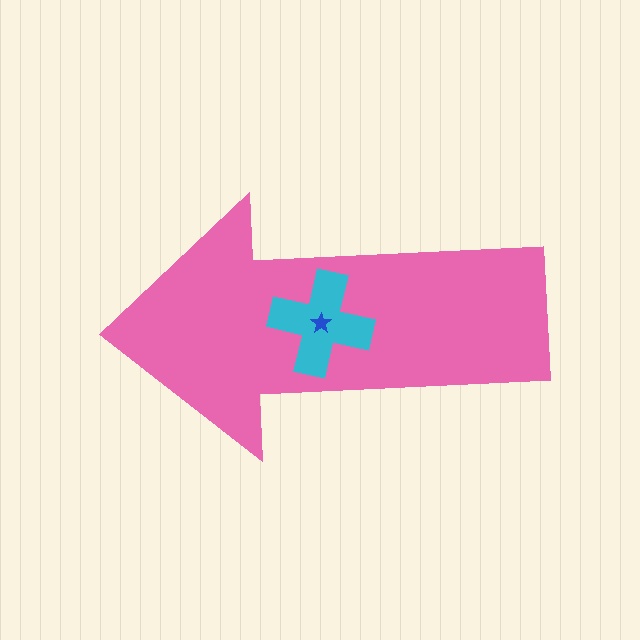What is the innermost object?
The blue star.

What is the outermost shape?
The pink arrow.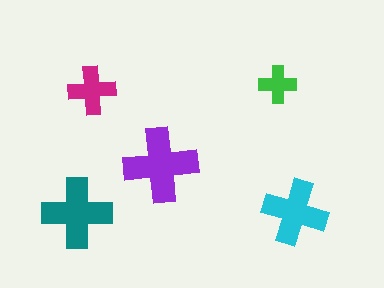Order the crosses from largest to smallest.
the purple one, the teal one, the cyan one, the magenta one, the green one.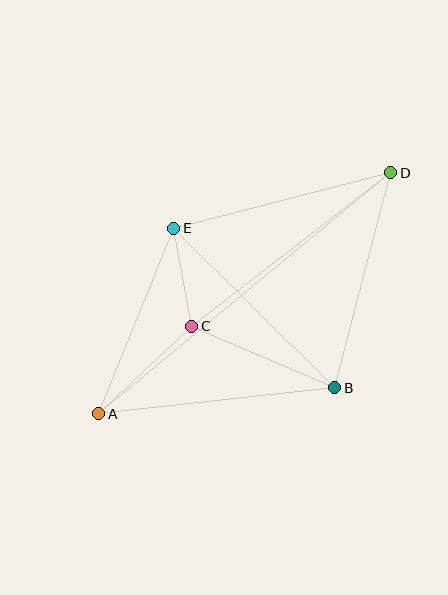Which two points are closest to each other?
Points C and E are closest to each other.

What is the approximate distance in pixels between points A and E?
The distance between A and E is approximately 200 pixels.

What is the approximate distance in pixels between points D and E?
The distance between D and E is approximately 224 pixels.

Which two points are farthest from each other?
Points A and D are farthest from each other.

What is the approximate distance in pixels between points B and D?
The distance between B and D is approximately 222 pixels.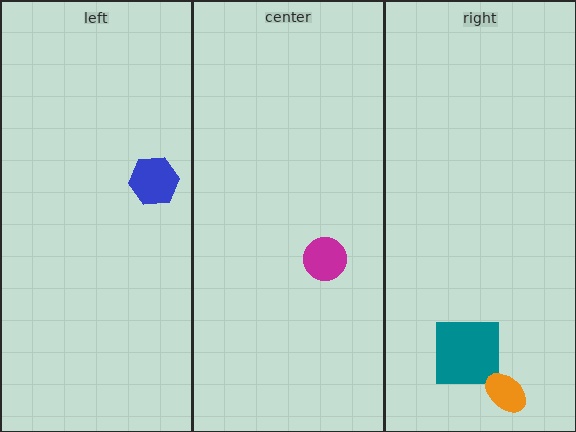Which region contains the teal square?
The right region.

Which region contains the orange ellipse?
The right region.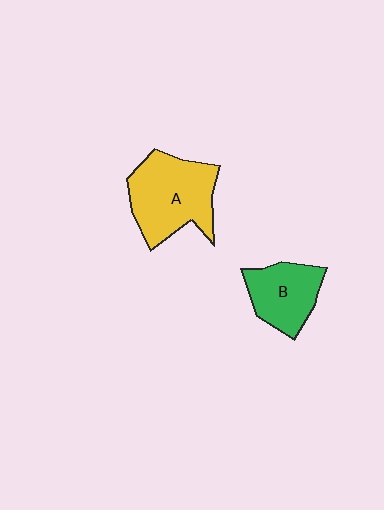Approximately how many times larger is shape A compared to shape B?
Approximately 1.5 times.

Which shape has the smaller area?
Shape B (green).